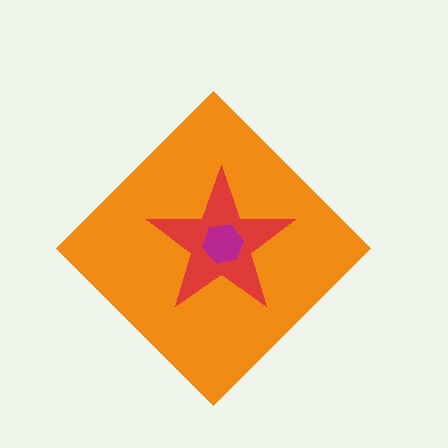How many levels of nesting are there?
3.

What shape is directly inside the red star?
The magenta hexagon.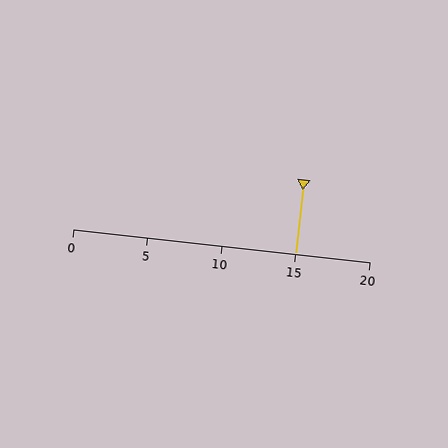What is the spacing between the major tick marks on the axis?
The major ticks are spaced 5 apart.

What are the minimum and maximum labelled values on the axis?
The axis runs from 0 to 20.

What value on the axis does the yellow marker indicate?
The marker indicates approximately 15.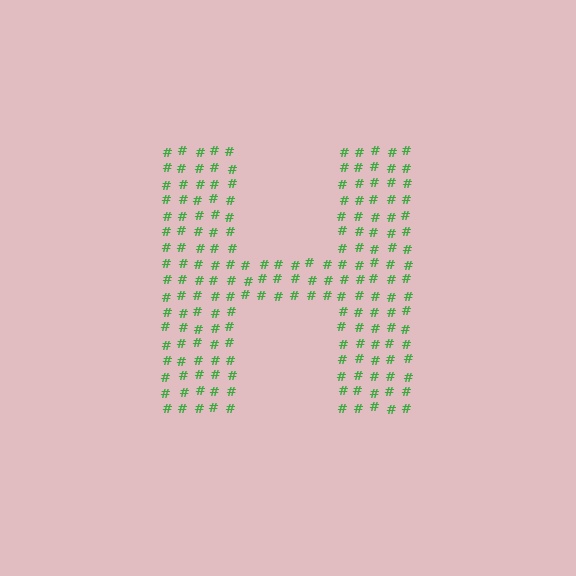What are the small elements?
The small elements are hash symbols.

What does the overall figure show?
The overall figure shows the letter H.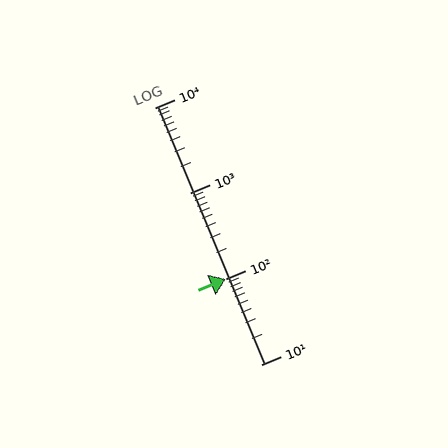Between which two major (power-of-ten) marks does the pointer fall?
The pointer is between 100 and 1000.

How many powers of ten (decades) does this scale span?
The scale spans 3 decades, from 10 to 10000.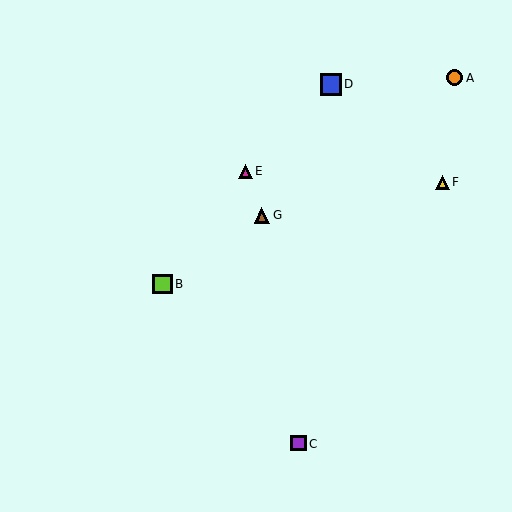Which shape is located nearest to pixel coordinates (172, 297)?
The lime square (labeled B) at (162, 284) is nearest to that location.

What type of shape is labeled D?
Shape D is a blue square.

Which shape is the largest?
The blue square (labeled D) is the largest.